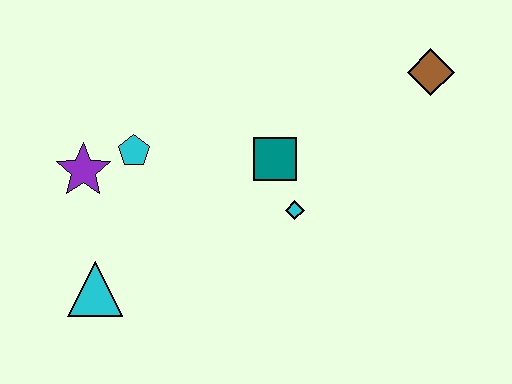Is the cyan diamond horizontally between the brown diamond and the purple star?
Yes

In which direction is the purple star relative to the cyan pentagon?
The purple star is to the left of the cyan pentagon.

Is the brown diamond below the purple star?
No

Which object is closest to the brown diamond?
The teal square is closest to the brown diamond.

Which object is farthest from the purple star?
The brown diamond is farthest from the purple star.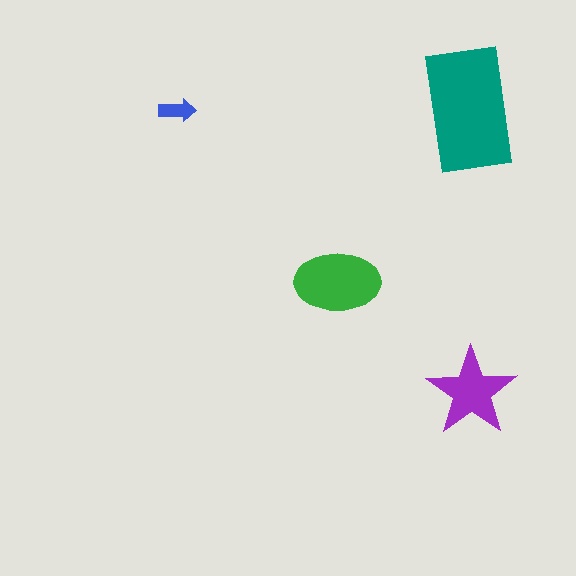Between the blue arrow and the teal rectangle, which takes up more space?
The teal rectangle.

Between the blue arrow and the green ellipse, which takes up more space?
The green ellipse.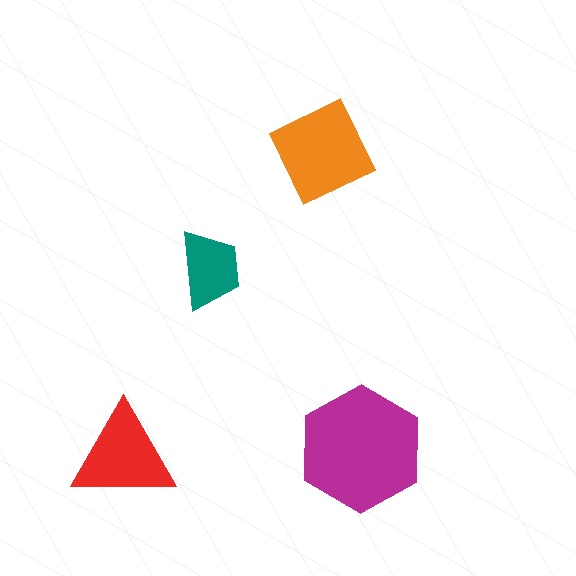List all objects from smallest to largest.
The teal trapezoid, the red triangle, the orange square, the magenta hexagon.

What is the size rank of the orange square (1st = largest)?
2nd.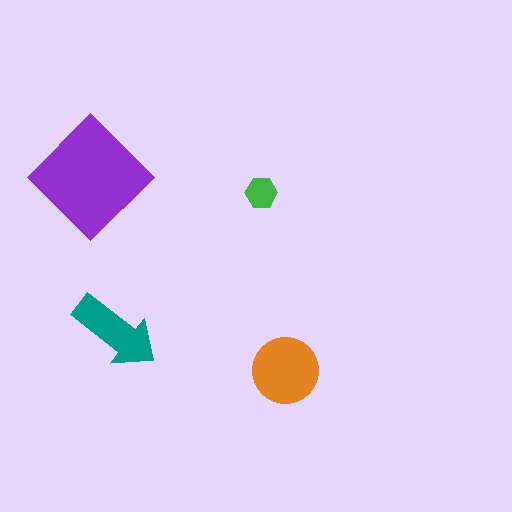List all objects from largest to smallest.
The purple diamond, the orange circle, the teal arrow, the green hexagon.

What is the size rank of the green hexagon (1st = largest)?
4th.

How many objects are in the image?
There are 4 objects in the image.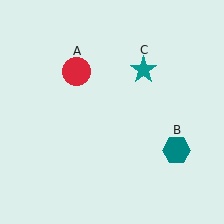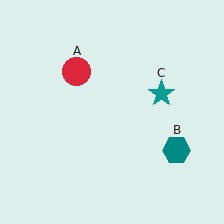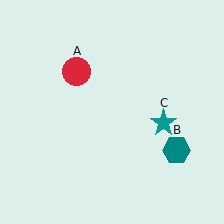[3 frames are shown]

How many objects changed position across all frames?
1 object changed position: teal star (object C).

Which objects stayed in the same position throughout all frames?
Red circle (object A) and teal hexagon (object B) remained stationary.